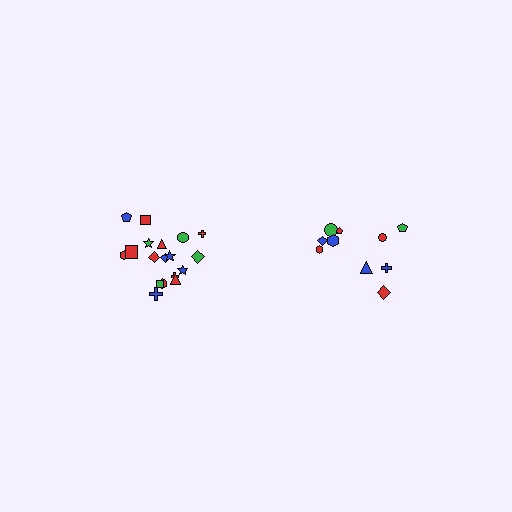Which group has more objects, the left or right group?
The left group.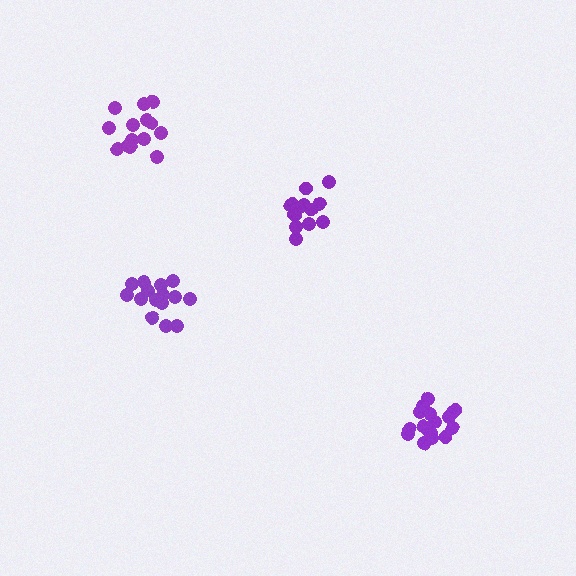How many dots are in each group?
Group 1: 14 dots, Group 2: 15 dots, Group 3: 17 dots, Group 4: 14 dots (60 total).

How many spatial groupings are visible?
There are 4 spatial groupings.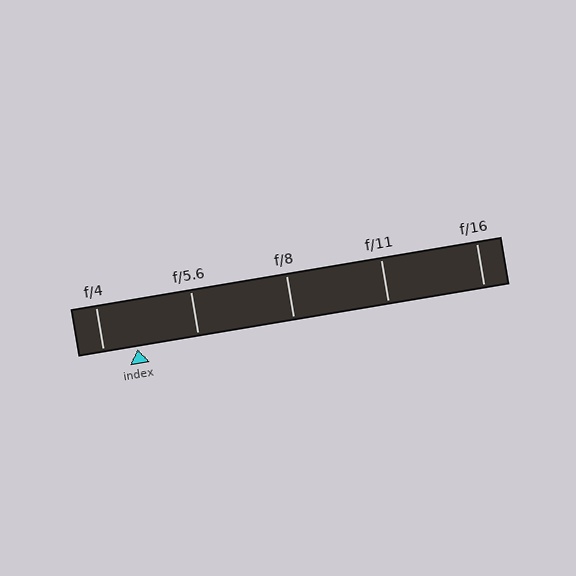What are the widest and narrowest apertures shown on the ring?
The widest aperture shown is f/4 and the narrowest is f/16.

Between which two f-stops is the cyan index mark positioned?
The index mark is between f/4 and f/5.6.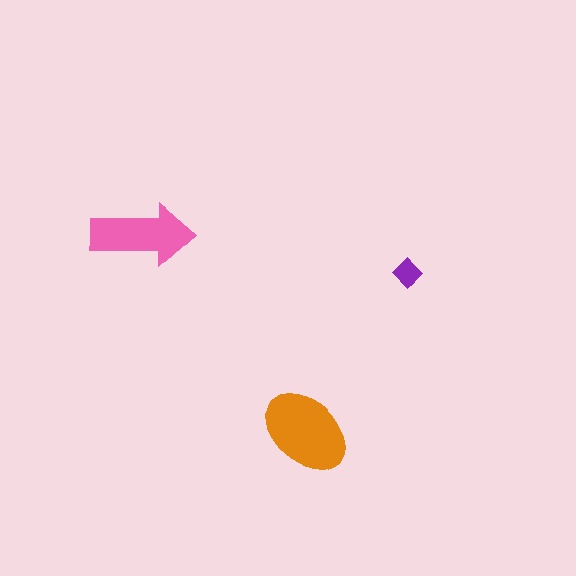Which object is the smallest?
The purple diamond.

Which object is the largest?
The orange ellipse.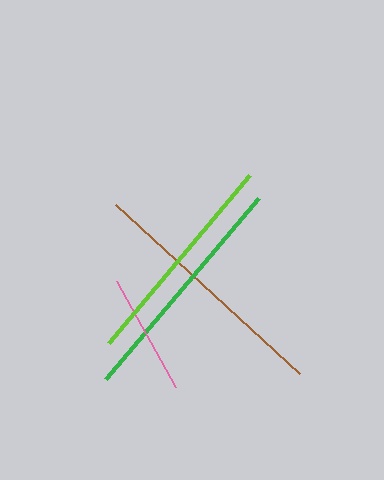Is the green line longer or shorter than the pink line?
The green line is longer than the pink line.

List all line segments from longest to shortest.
From longest to shortest: brown, green, lime, pink.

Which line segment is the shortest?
The pink line is the shortest at approximately 121 pixels.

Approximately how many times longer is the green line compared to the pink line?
The green line is approximately 2.0 times the length of the pink line.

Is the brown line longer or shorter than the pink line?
The brown line is longer than the pink line.